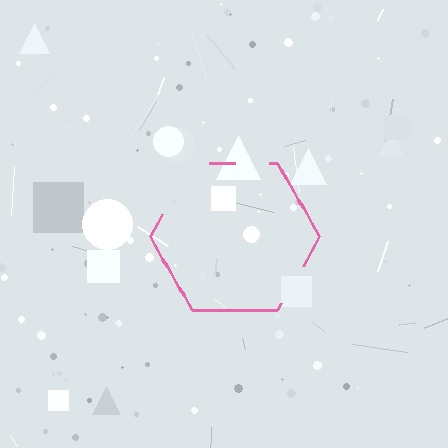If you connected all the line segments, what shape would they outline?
They would outline a hexagon.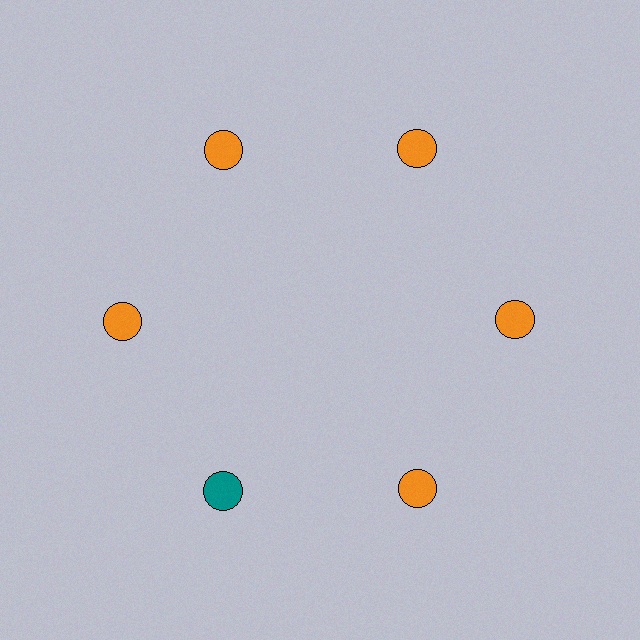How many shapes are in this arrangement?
There are 6 shapes arranged in a ring pattern.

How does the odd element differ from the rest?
It has a different color: teal instead of orange.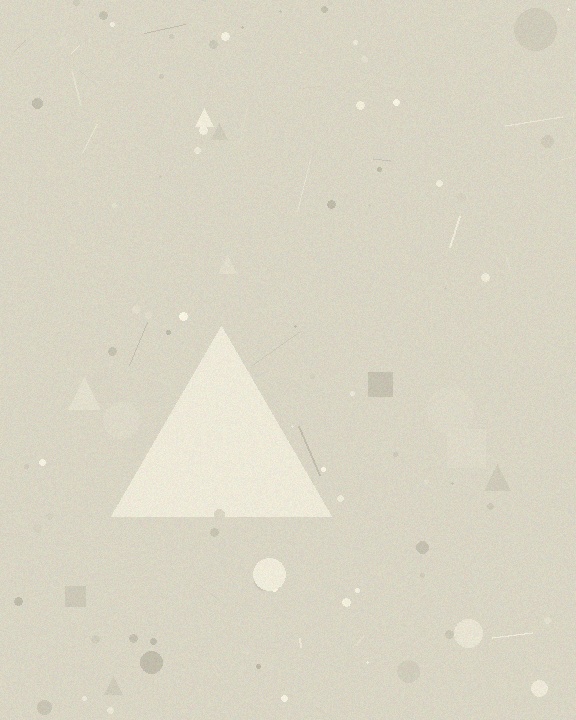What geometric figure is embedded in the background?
A triangle is embedded in the background.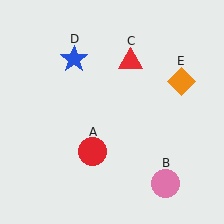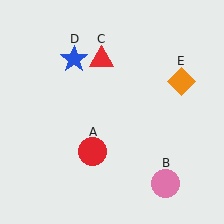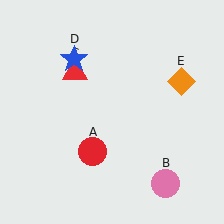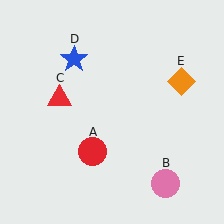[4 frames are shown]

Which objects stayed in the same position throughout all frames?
Red circle (object A) and pink circle (object B) and blue star (object D) and orange diamond (object E) remained stationary.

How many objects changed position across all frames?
1 object changed position: red triangle (object C).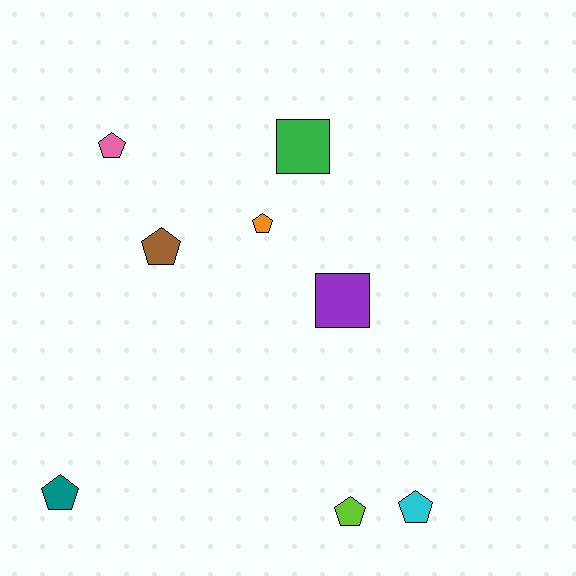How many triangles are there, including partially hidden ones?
There are no triangles.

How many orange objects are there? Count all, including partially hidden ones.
There is 1 orange object.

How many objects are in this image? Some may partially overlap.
There are 8 objects.